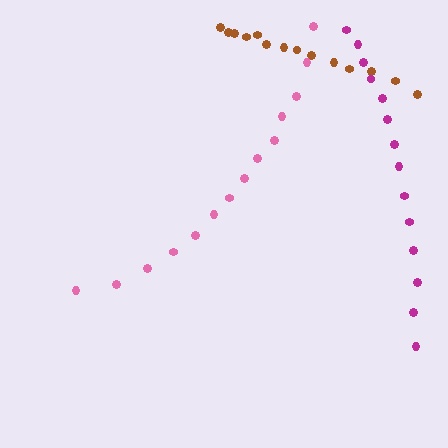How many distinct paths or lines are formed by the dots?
There are 3 distinct paths.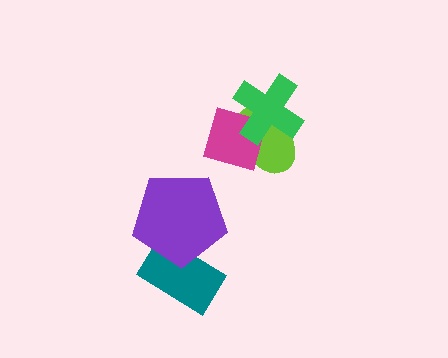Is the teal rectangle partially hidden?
Yes, it is partially covered by another shape.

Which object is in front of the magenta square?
The green cross is in front of the magenta square.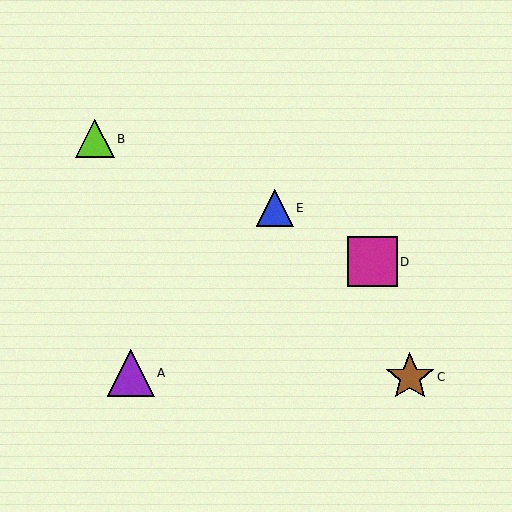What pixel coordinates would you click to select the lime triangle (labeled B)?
Click at (95, 139) to select the lime triangle B.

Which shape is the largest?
The magenta square (labeled D) is the largest.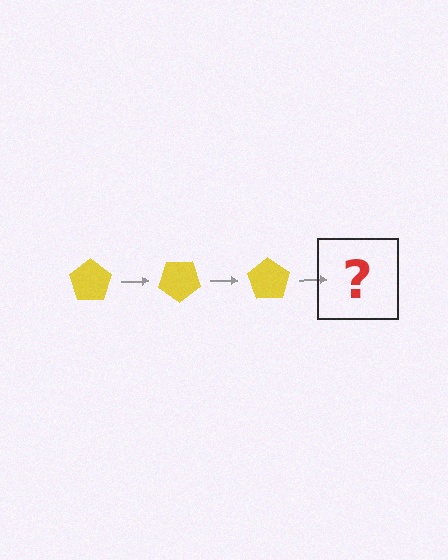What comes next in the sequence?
The next element should be a yellow pentagon rotated 105 degrees.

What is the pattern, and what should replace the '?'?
The pattern is that the pentagon rotates 35 degrees each step. The '?' should be a yellow pentagon rotated 105 degrees.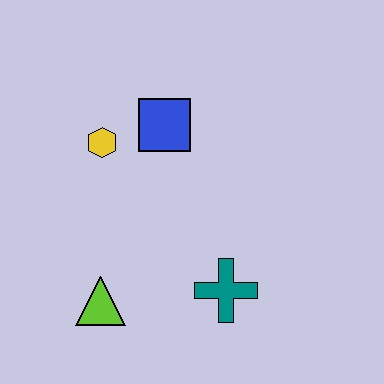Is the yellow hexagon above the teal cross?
Yes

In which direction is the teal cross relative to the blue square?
The teal cross is below the blue square.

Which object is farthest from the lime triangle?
The blue square is farthest from the lime triangle.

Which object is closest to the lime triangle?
The teal cross is closest to the lime triangle.